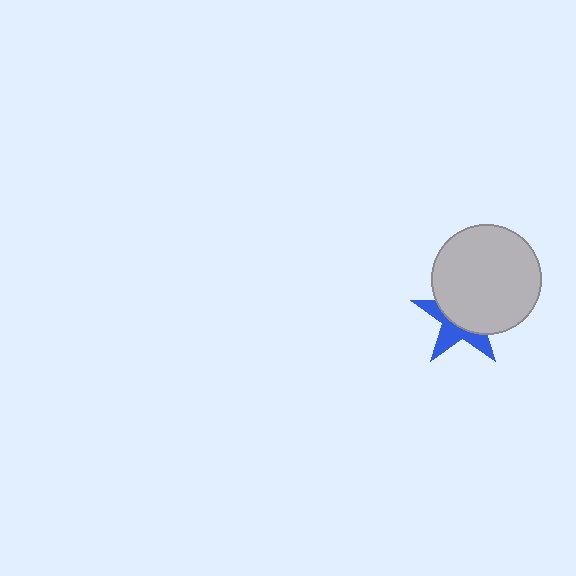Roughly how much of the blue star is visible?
A small part of it is visible (roughly 41%).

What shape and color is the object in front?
The object in front is a light gray circle.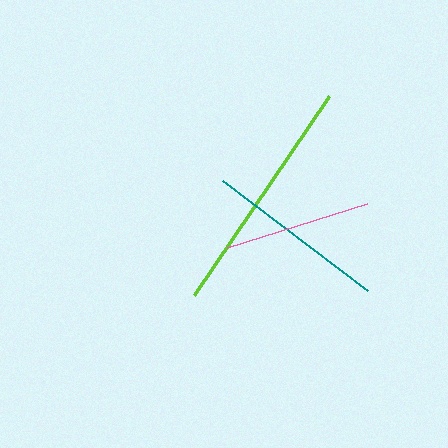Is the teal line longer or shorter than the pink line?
The teal line is longer than the pink line.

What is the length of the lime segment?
The lime segment is approximately 241 pixels long.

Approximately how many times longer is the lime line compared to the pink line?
The lime line is approximately 1.6 times the length of the pink line.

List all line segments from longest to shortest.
From longest to shortest: lime, teal, pink.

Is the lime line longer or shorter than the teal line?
The lime line is longer than the teal line.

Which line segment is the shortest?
The pink line is the shortest at approximately 146 pixels.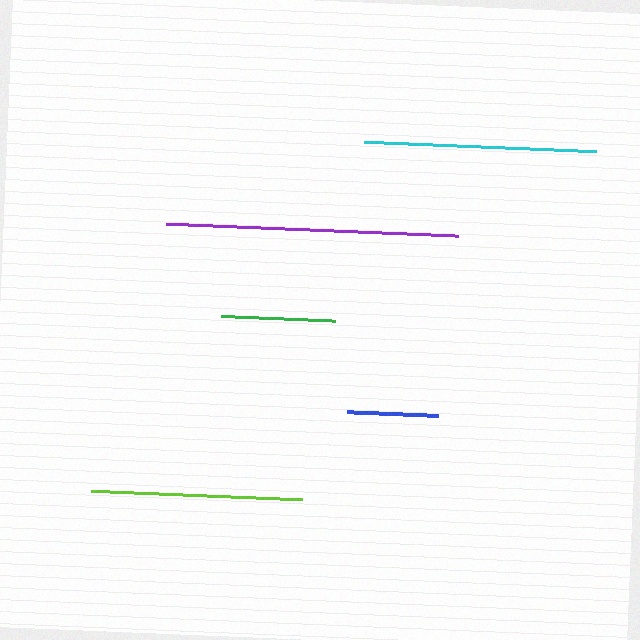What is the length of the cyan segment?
The cyan segment is approximately 231 pixels long.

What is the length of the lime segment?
The lime segment is approximately 210 pixels long.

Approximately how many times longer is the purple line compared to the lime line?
The purple line is approximately 1.4 times the length of the lime line.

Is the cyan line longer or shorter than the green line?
The cyan line is longer than the green line.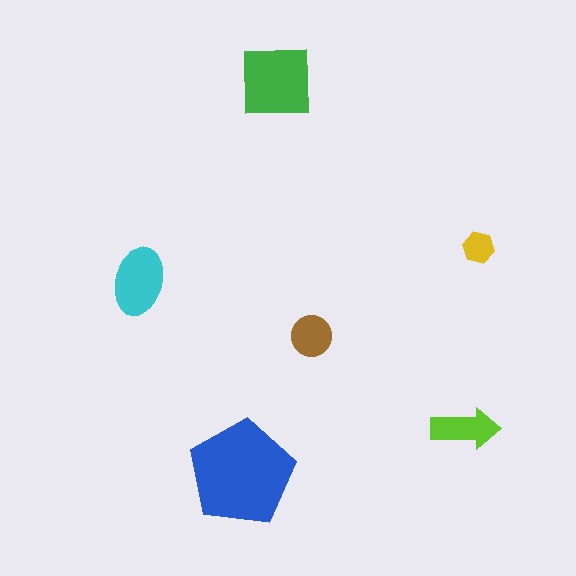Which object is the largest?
The blue pentagon.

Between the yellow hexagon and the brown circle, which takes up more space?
The brown circle.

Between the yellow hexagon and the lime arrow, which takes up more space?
The lime arrow.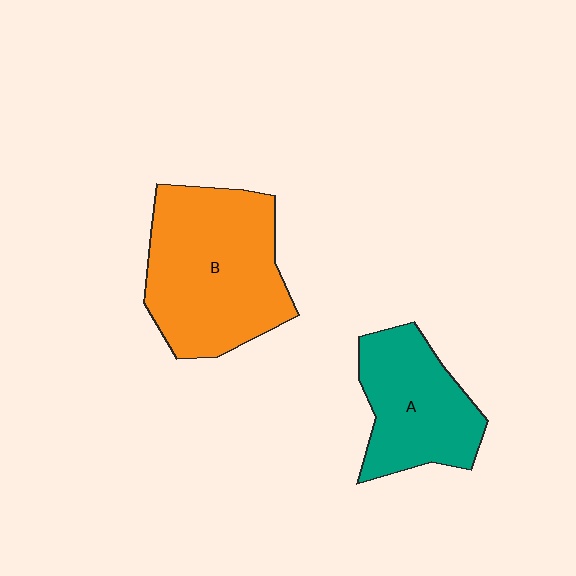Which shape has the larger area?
Shape B (orange).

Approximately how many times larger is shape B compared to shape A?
Approximately 1.5 times.